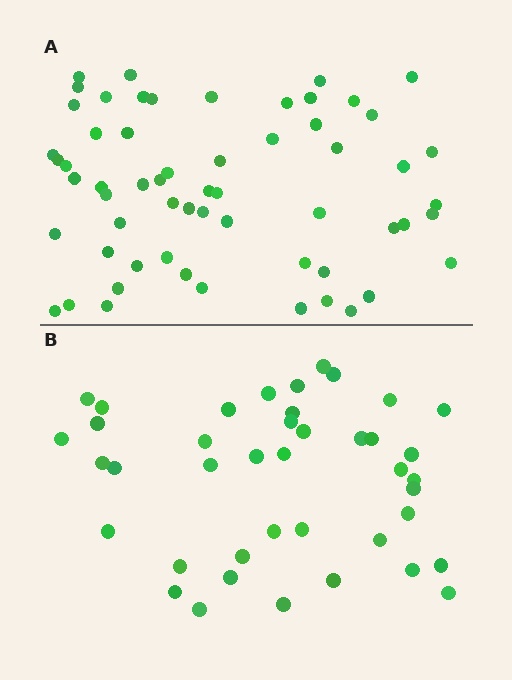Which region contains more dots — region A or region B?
Region A (the top region) has more dots.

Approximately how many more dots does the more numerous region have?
Region A has approximately 20 more dots than region B.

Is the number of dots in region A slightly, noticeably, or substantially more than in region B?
Region A has substantially more. The ratio is roughly 1.5 to 1.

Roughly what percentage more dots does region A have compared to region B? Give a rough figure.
About 45% more.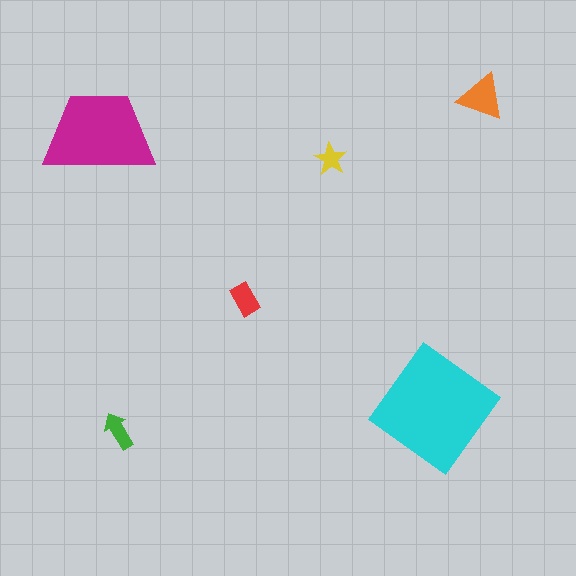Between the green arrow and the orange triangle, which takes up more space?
The orange triangle.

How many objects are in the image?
There are 6 objects in the image.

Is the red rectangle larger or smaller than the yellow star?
Larger.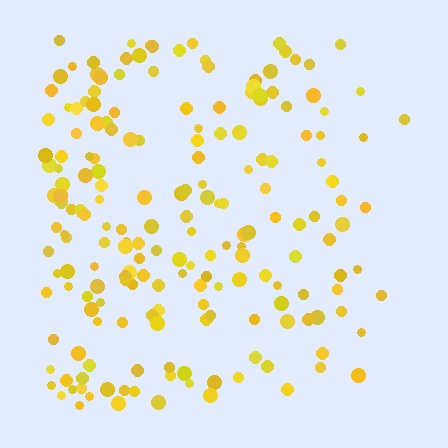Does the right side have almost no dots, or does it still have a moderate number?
Still a moderate number, just noticeably fewer than the left.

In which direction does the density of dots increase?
From right to left, with the left side densest.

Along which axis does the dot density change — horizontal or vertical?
Horizontal.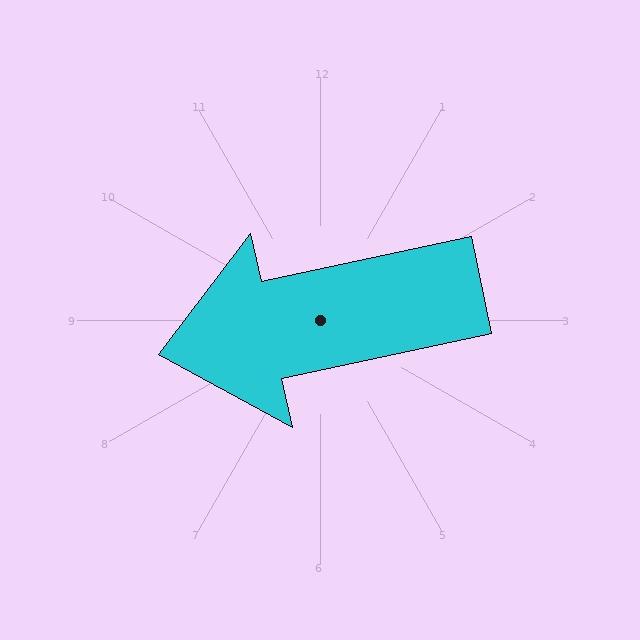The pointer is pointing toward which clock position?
Roughly 9 o'clock.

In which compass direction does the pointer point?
West.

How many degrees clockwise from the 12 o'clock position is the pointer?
Approximately 258 degrees.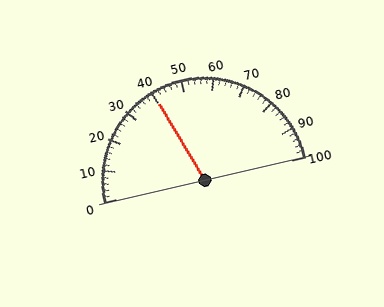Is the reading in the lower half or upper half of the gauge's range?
The reading is in the lower half of the range (0 to 100).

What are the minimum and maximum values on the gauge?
The gauge ranges from 0 to 100.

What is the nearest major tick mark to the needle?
The nearest major tick mark is 40.